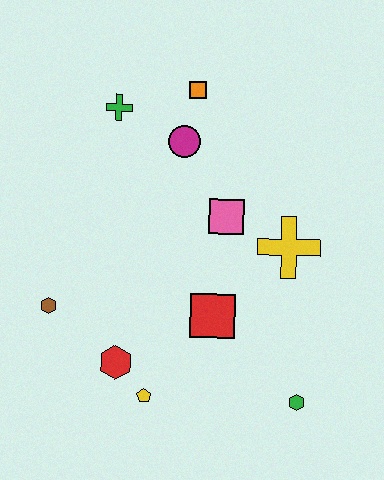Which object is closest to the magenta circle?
The orange square is closest to the magenta circle.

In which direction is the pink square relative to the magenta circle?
The pink square is below the magenta circle.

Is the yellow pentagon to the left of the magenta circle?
Yes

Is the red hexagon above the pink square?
No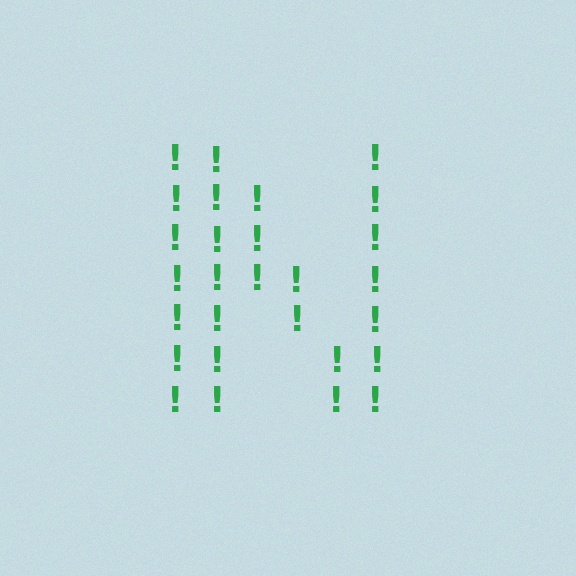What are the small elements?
The small elements are exclamation marks.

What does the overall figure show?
The overall figure shows the letter N.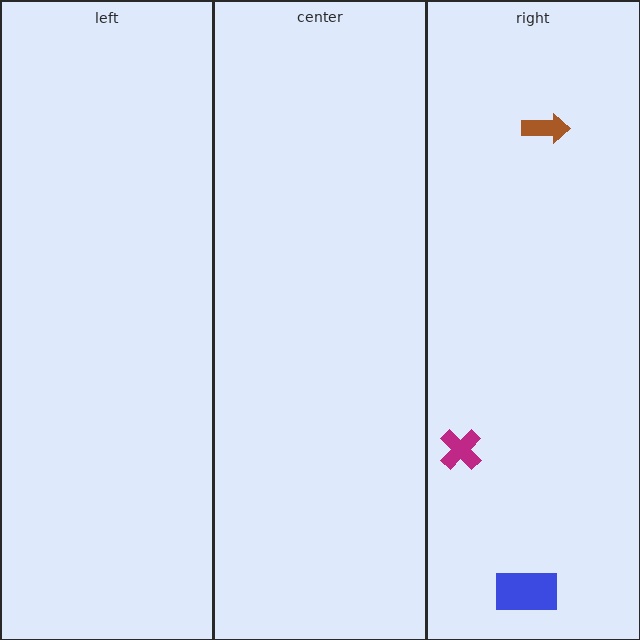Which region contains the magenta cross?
The right region.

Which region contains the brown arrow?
The right region.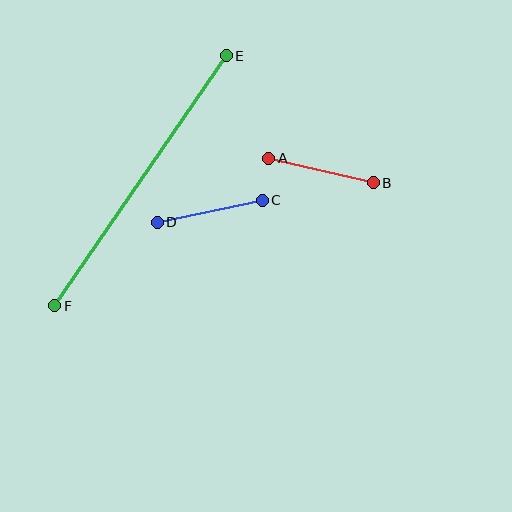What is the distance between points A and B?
The distance is approximately 107 pixels.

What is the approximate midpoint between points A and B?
The midpoint is at approximately (321, 171) pixels.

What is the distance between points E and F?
The distance is approximately 303 pixels.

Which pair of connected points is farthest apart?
Points E and F are farthest apart.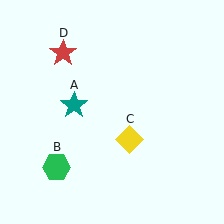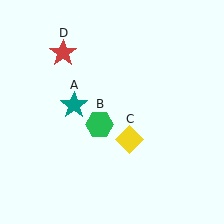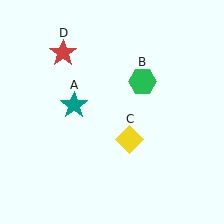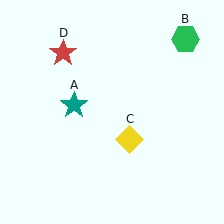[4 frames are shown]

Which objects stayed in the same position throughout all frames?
Teal star (object A) and yellow diamond (object C) and red star (object D) remained stationary.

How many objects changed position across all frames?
1 object changed position: green hexagon (object B).